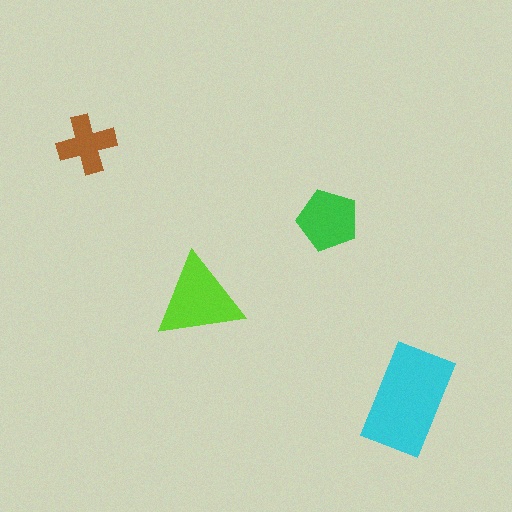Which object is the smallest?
The brown cross.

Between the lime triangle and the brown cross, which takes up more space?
The lime triangle.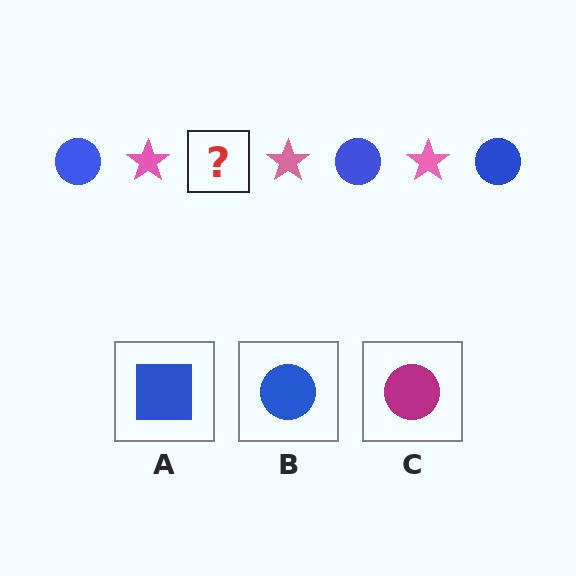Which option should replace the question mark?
Option B.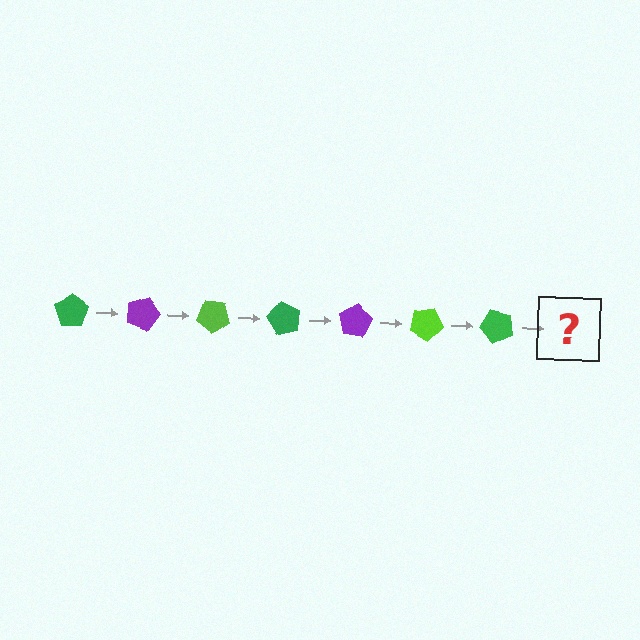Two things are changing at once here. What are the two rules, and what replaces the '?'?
The two rules are that it rotates 20 degrees each step and the color cycles through green, purple, and lime. The '?' should be a purple pentagon, rotated 140 degrees from the start.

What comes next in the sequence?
The next element should be a purple pentagon, rotated 140 degrees from the start.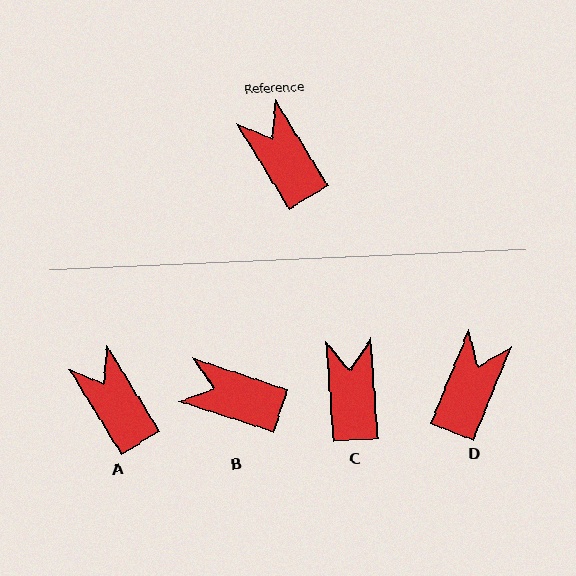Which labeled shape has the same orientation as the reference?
A.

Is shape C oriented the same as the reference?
No, it is off by about 27 degrees.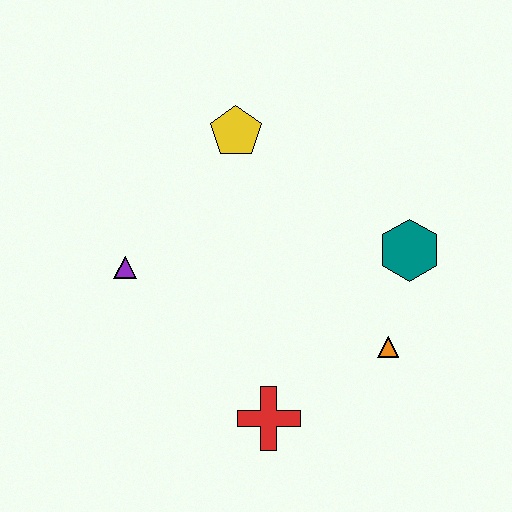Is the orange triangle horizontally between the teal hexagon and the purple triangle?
Yes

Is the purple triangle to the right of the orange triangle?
No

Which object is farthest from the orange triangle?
The purple triangle is farthest from the orange triangle.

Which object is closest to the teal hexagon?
The orange triangle is closest to the teal hexagon.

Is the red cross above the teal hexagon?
No